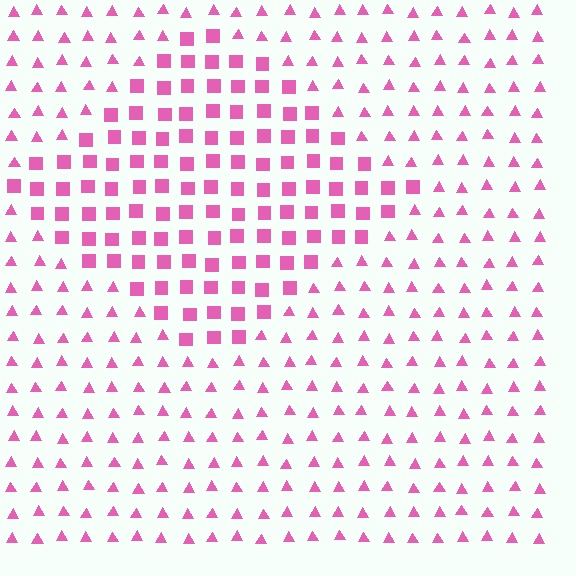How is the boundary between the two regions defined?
The boundary is defined by a change in element shape: squares inside vs. triangles outside. All elements share the same color and spacing.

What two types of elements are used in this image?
The image uses squares inside the diamond region and triangles outside it.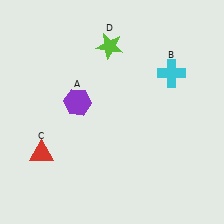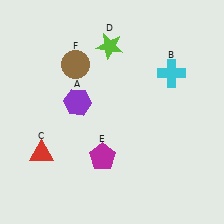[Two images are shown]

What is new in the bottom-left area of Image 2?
A magenta pentagon (E) was added in the bottom-left area of Image 2.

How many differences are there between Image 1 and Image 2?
There are 2 differences between the two images.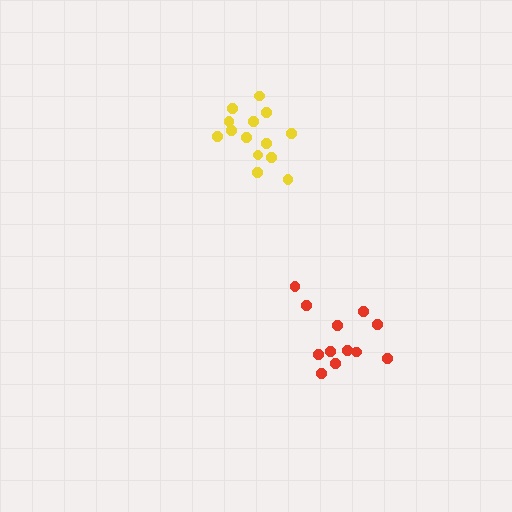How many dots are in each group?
Group 1: 14 dots, Group 2: 12 dots (26 total).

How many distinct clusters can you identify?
There are 2 distinct clusters.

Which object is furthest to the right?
The red cluster is rightmost.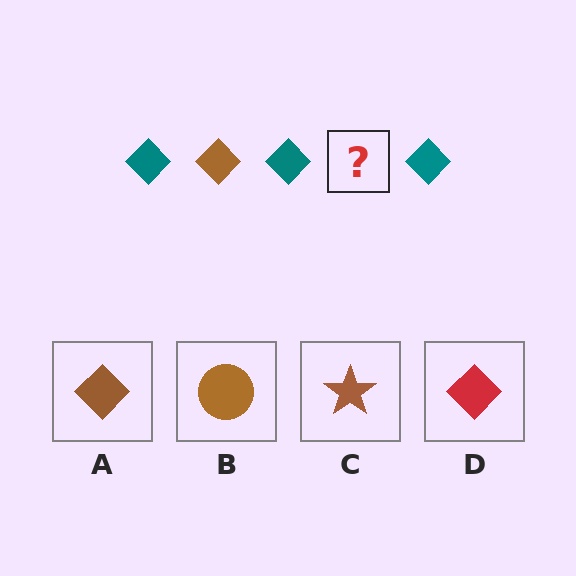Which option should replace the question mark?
Option A.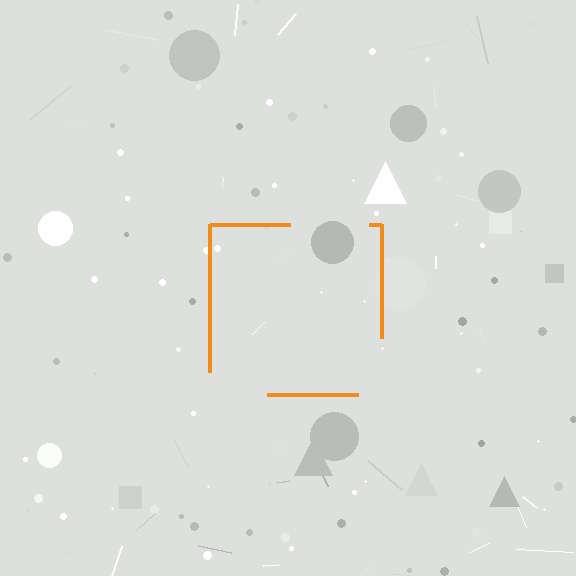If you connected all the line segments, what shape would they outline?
They would outline a square.